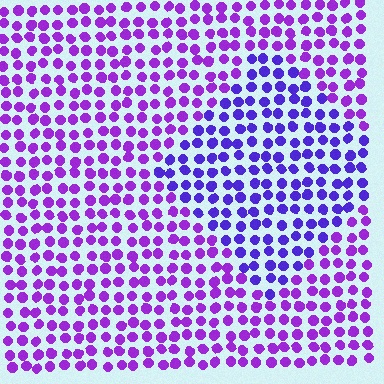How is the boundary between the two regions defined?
The boundary is defined purely by a slight shift in hue (about 27 degrees). Spacing, size, and orientation are identical on both sides.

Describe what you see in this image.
The image is filled with small purple elements in a uniform arrangement. A diamond-shaped region is visible where the elements are tinted to a slightly different hue, forming a subtle color boundary.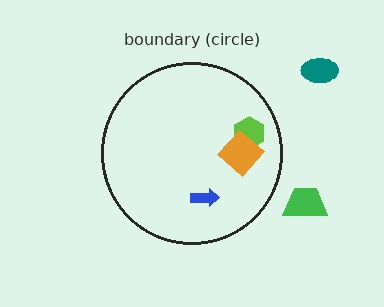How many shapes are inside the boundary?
3 inside, 2 outside.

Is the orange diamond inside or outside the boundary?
Inside.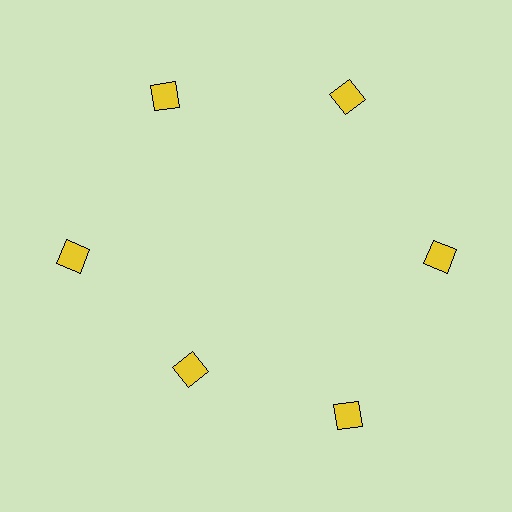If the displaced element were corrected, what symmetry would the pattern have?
It would have 6-fold rotational symmetry — the pattern would map onto itself every 60 degrees.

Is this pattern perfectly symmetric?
No. The 6 yellow squares are arranged in a ring, but one element near the 7 o'clock position is pulled inward toward the center, breaking the 6-fold rotational symmetry.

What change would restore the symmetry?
The symmetry would be restored by moving it outward, back onto the ring so that all 6 squares sit at equal angles and equal distance from the center.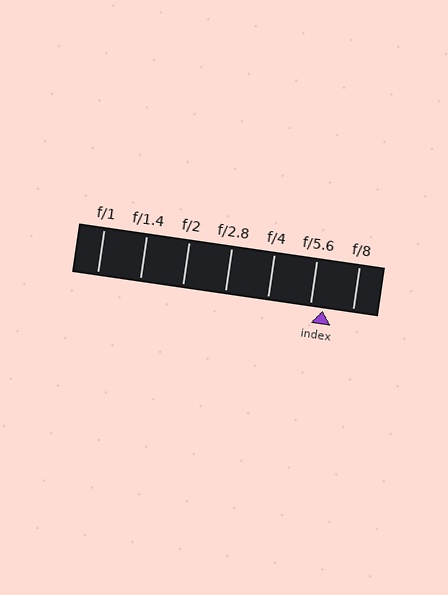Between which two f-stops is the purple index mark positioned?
The index mark is between f/5.6 and f/8.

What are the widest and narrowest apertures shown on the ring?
The widest aperture shown is f/1 and the narrowest is f/8.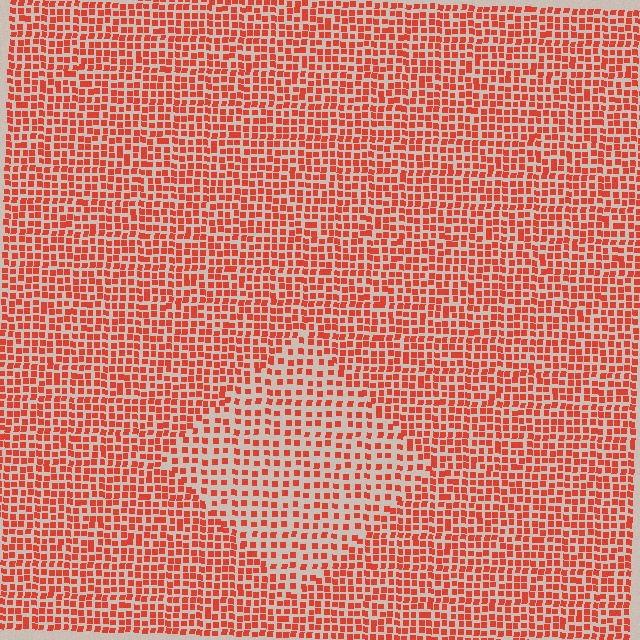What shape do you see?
I see a diamond.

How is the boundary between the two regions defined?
The boundary is defined by a change in element density (approximately 1.7x ratio). All elements are the same color, size, and shape.